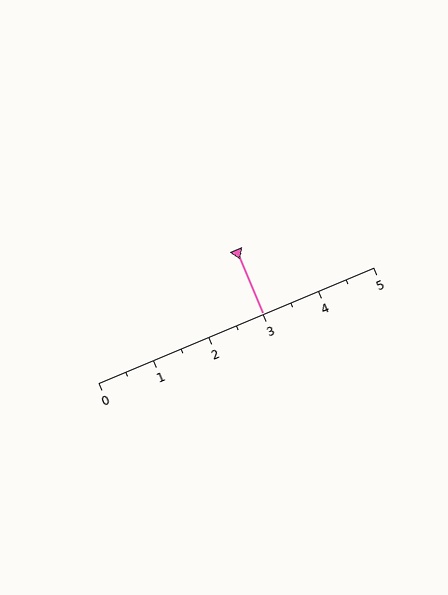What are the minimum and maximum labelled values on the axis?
The axis runs from 0 to 5.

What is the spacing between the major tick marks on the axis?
The major ticks are spaced 1 apart.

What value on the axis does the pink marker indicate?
The marker indicates approximately 3.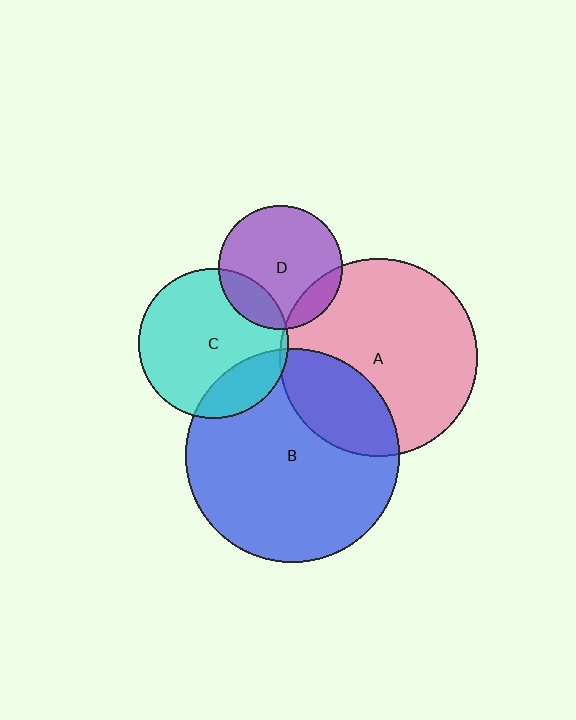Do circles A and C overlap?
Yes.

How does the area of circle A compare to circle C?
Approximately 1.7 times.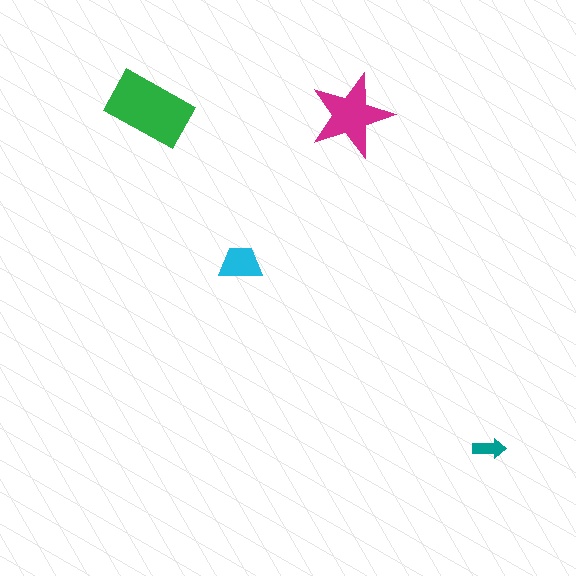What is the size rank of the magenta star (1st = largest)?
2nd.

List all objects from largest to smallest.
The green rectangle, the magenta star, the cyan trapezoid, the teal arrow.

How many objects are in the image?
There are 4 objects in the image.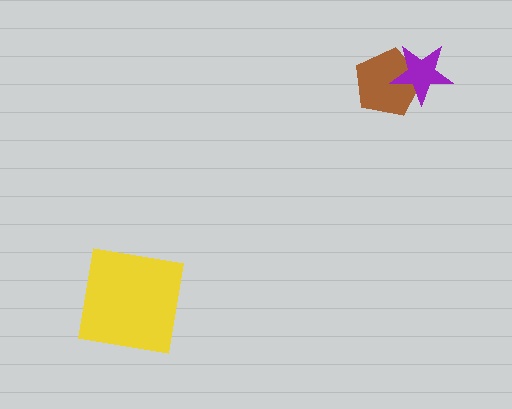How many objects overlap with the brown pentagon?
1 object overlaps with the brown pentagon.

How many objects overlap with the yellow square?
0 objects overlap with the yellow square.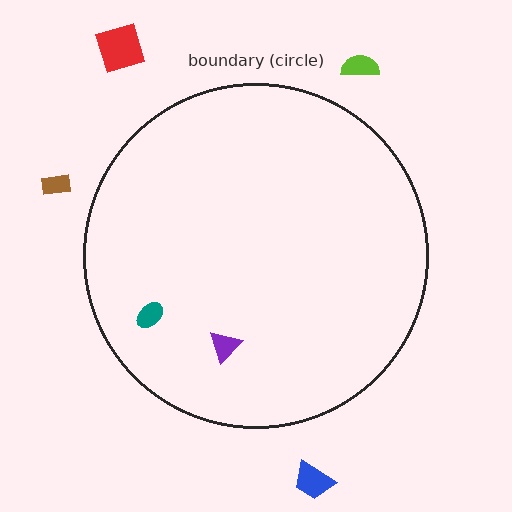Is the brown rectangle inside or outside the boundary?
Outside.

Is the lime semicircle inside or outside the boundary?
Outside.